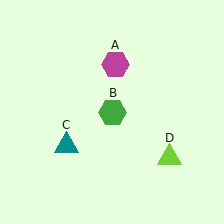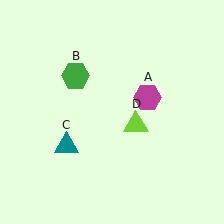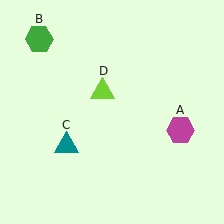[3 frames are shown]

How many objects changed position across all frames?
3 objects changed position: magenta hexagon (object A), green hexagon (object B), lime triangle (object D).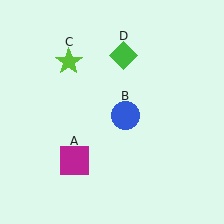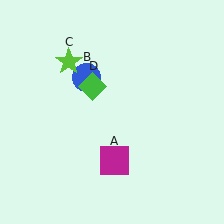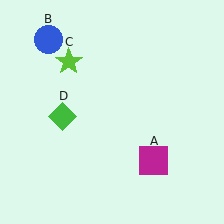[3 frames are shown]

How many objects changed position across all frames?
3 objects changed position: magenta square (object A), blue circle (object B), green diamond (object D).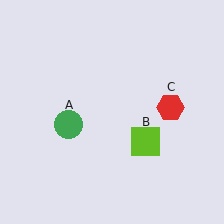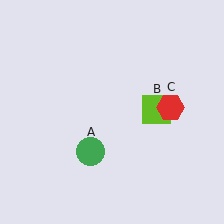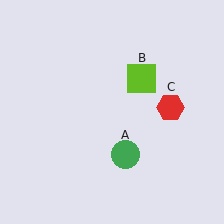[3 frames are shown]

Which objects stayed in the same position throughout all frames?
Red hexagon (object C) remained stationary.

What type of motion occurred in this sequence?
The green circle (object A), lime square (object B) rotated counterclockwise around the center of the scene.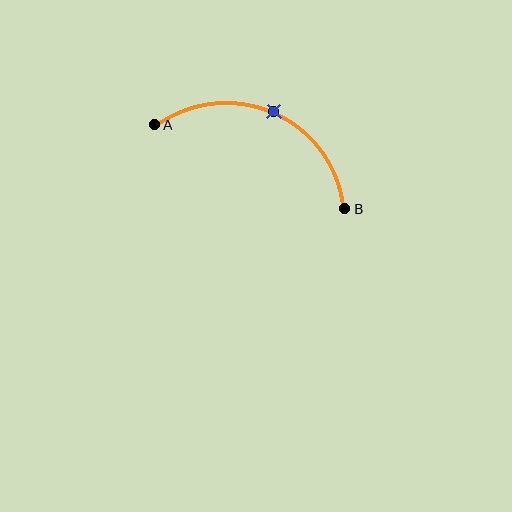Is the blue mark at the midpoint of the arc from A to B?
Yes. The blue mark lies on the arc at equal arc-length from both A and B — it is the arc midpoint.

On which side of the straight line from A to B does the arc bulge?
The arc bulges above the straight line connecting A and B.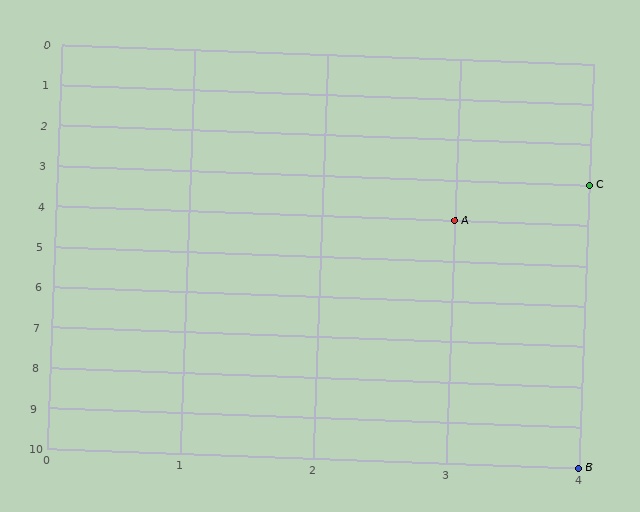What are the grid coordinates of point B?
Point B is at grid coordinates (4, 10).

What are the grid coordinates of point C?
Point C is at grid coordinates (4, 3).